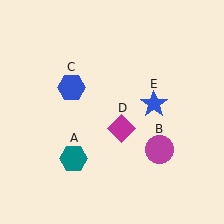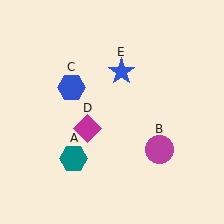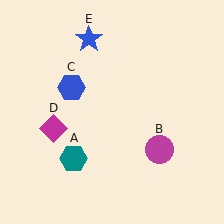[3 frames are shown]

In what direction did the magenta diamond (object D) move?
The magenta diamond (object D) moved left.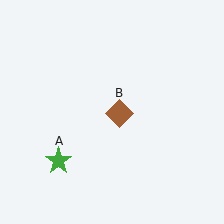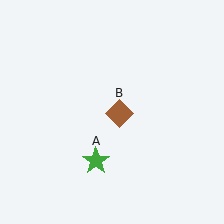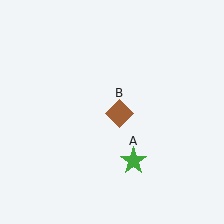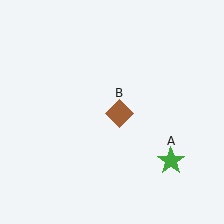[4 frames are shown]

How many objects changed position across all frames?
1 object changed position: green star (object A).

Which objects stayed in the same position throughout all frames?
Brown diamond (object B) remained stationary.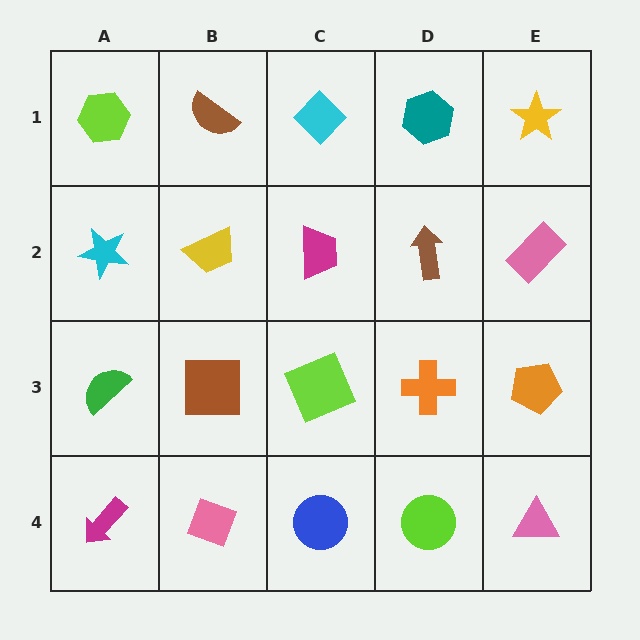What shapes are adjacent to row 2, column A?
A lime hexagon (row 1, column A), a green semicircle (row 3, column A), a yellow trapezoid (row 2, column B).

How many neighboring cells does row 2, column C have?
4.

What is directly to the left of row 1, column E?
A teal hexagon.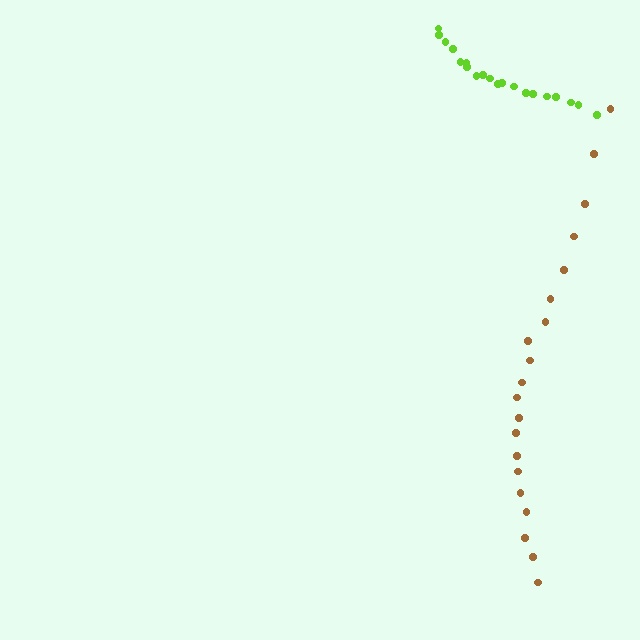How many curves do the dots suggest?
There are 2 distinct paths.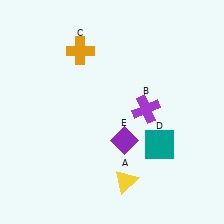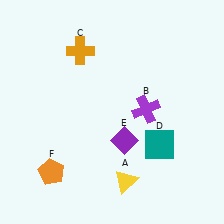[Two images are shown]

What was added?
An orange pentagon (F) was added in Image 2.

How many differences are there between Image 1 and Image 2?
There is 1 difference between the two images.